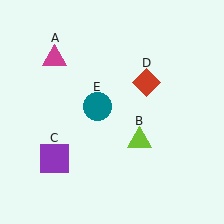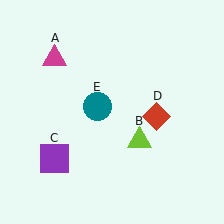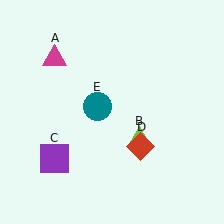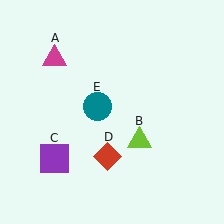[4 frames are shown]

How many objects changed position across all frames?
1 object changed position: red diamond (object D).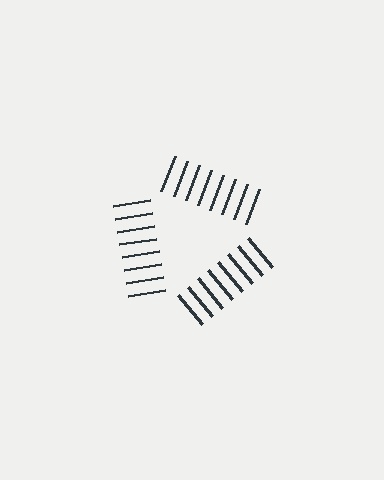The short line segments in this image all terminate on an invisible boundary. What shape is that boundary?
An illusory triangle — the line segments terminate on its edges but no continuous stroke is drawn.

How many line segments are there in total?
24 — 8 along each of the 3 edges.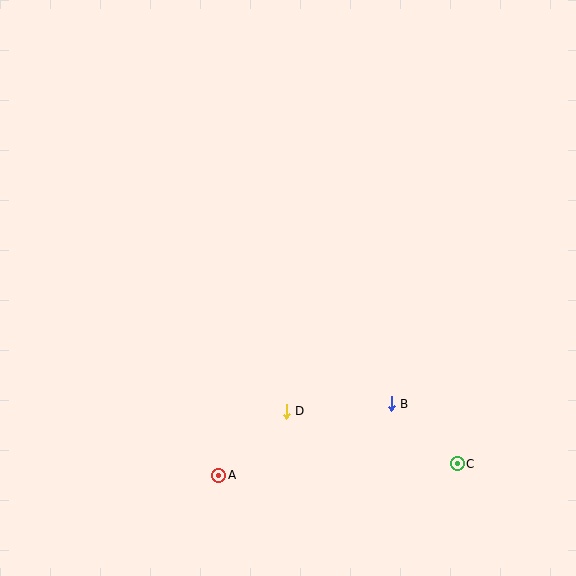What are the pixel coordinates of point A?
Point A is at (219, 475).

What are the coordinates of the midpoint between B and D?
The midpoint between B and D is at (339, 408).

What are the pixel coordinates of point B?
Point B is at (391, 404).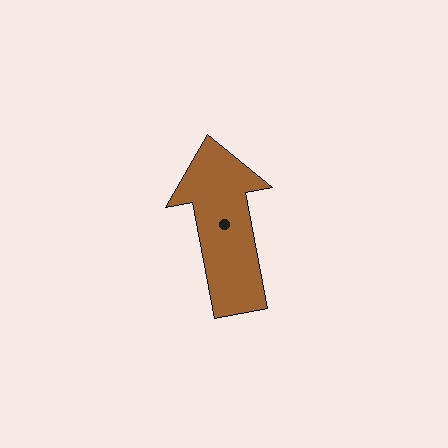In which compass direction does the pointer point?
North.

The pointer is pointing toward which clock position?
Roughly 12 o'clock.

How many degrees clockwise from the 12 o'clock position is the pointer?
Approximately 349 degrees.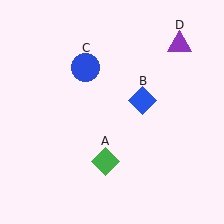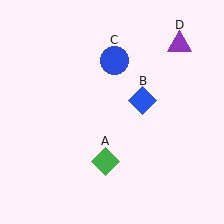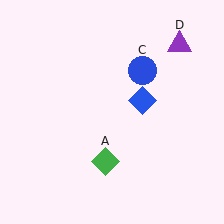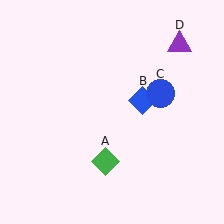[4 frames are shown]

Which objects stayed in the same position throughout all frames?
Green diamond (object A) and blue diamond (object B) and purple triangle (object D) remained stationary.